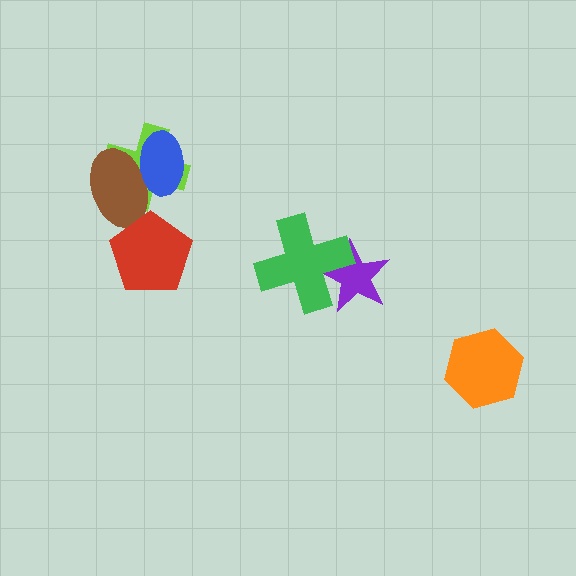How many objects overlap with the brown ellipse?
3 objects overlap with the brown ellipse.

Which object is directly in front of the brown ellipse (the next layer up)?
The red pentagon is directly in front of the brown ellipse.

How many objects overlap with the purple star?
1 object overlaps with the purple star.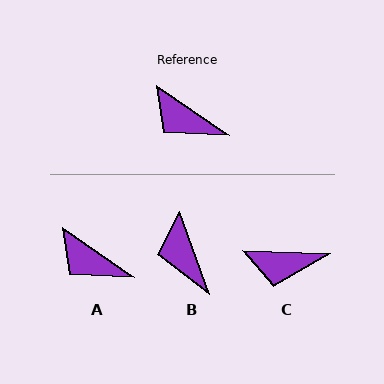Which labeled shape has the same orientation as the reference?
A.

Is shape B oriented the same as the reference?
No, it is off by about 36 degrees.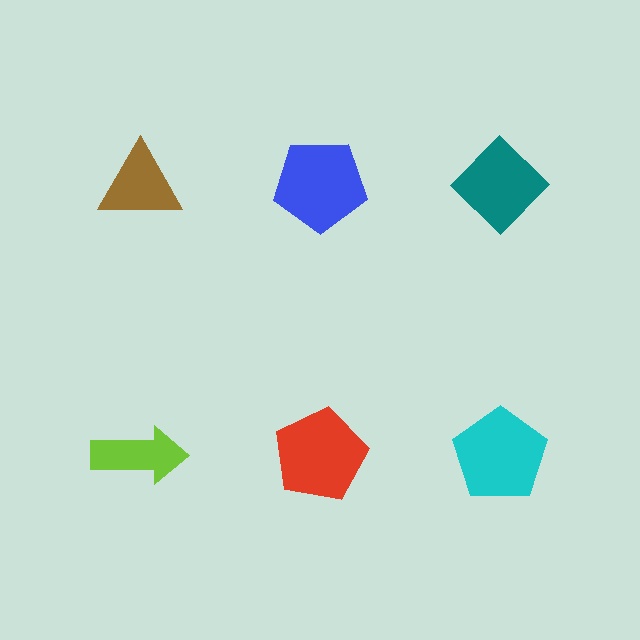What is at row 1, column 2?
A blue pentagon.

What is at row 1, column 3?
A teal diamond.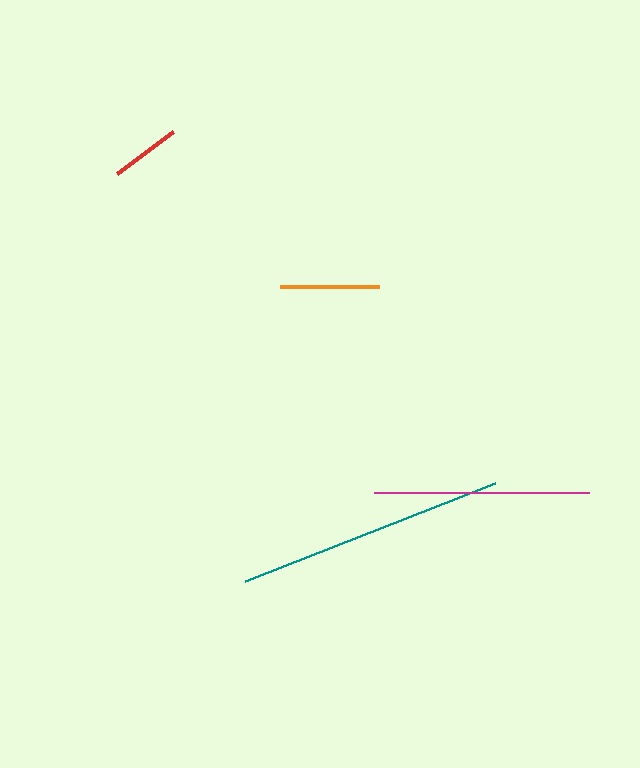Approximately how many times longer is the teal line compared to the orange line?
The teal line is approximately 2.7 times the length of the orange line.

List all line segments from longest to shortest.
From longest to shortest: teal, magenta, orange, red.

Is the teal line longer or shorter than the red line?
The teal line is longer than the red line.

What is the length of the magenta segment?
The magenta segment is approximately 215 pixels long.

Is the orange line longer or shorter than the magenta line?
The magenta line is longer than the orange line.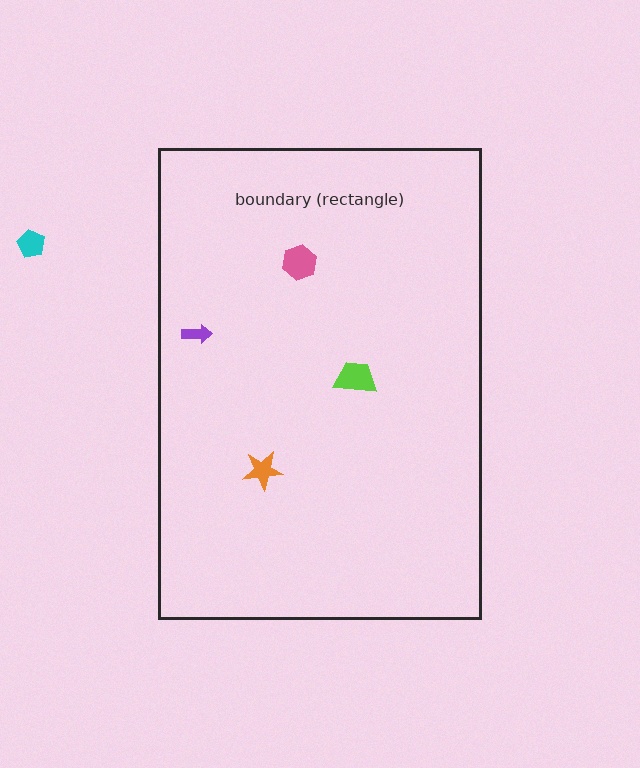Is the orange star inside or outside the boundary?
Inside.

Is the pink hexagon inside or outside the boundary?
Inside.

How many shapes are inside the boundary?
4 inside, 1 outside.